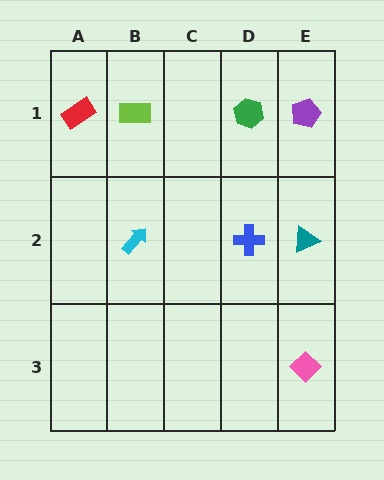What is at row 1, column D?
A green hexagon.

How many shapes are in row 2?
3 shapes.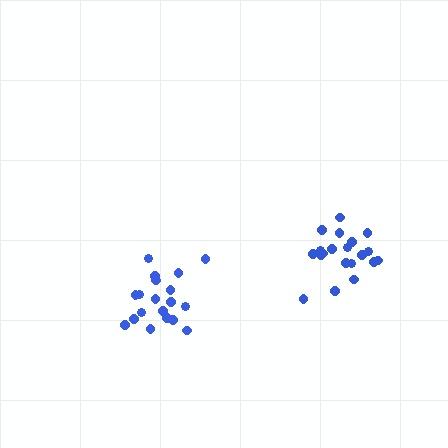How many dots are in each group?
Group 1: 20 dots, Group 2: 19 dots (39 total).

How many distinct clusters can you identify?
There are 2 distinct clusters.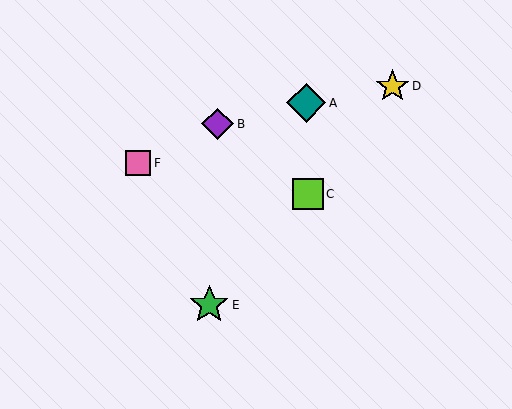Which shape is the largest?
The teal diamond (labeled A) is the largest.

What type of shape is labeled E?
Shape E is a green star.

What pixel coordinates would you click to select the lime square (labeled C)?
Click at (308, 194) to select the lime square C.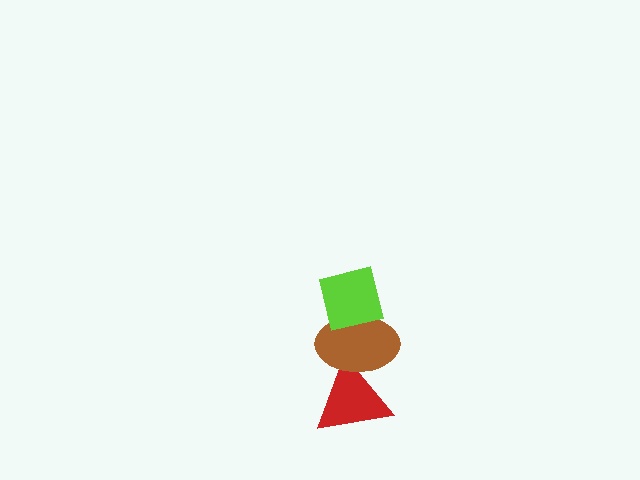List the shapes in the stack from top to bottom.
From top to bottom: the lime square, the brown ellipse, the red triangle.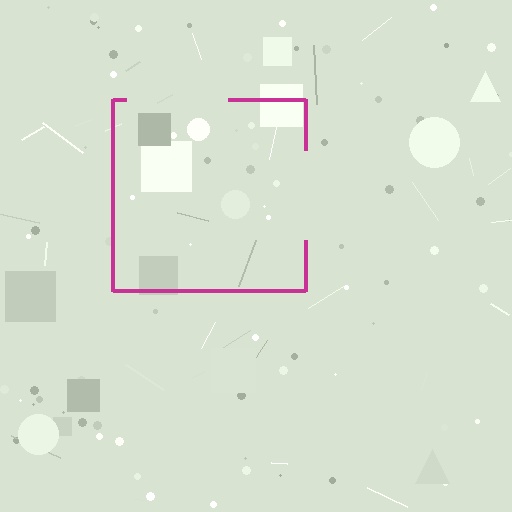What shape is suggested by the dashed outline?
The dashed outline suggests a square.